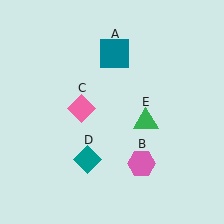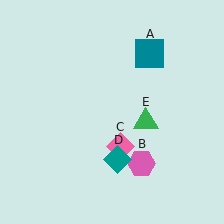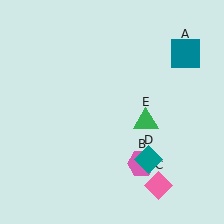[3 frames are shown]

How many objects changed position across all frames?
3 objects changed position: teal square (object A), pink diamond (object C), teal diamond (object D).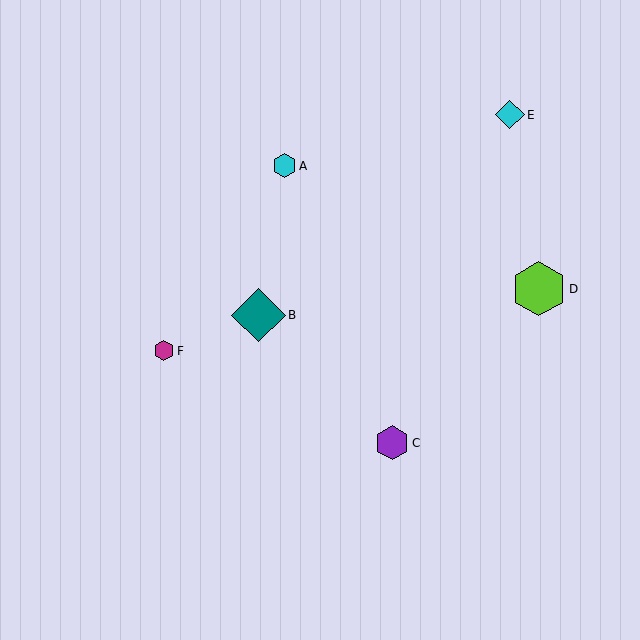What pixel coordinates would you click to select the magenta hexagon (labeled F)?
Click at (164, 351) to select the magenta hexagon F.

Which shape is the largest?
The lime hexagon (labeled D) is the largest.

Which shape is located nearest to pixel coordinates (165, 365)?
The magenta hexagon (labeled F) at (164, 351) is nearest to that location.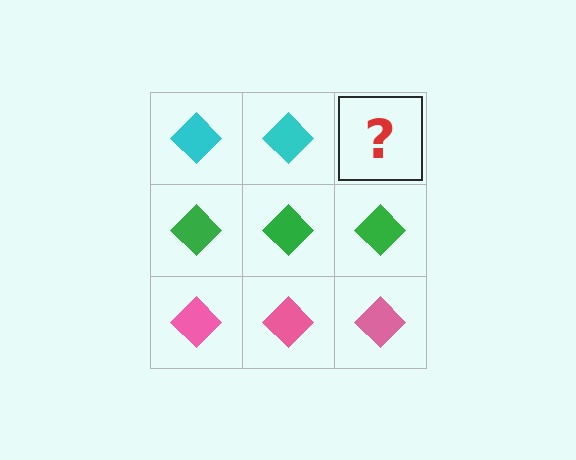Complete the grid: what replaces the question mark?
The question mark should be replaced with a cyan diamond.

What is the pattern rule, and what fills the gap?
The rule is that each row has a consistent color. The gap should be filled with a cyan diamond.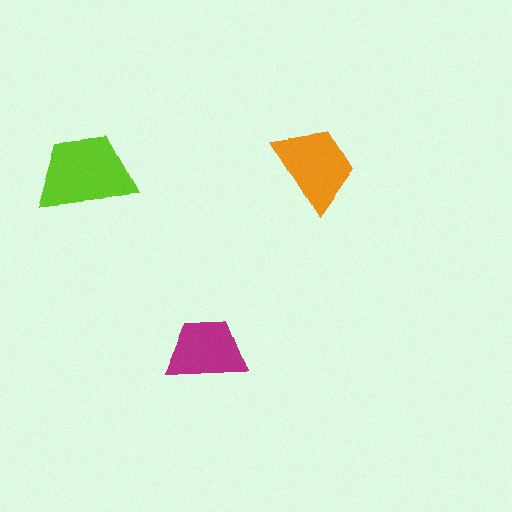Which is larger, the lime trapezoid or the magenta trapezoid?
The lime one.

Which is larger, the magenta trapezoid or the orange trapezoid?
The orange one.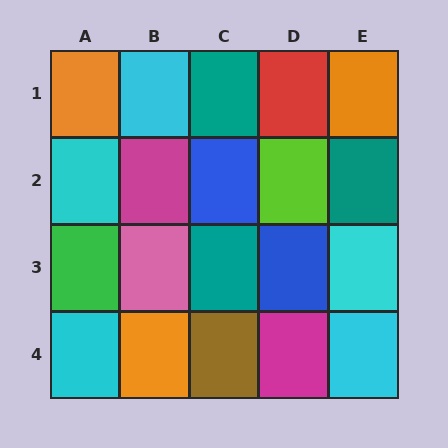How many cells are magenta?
2 cells are magenta.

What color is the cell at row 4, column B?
Orange.